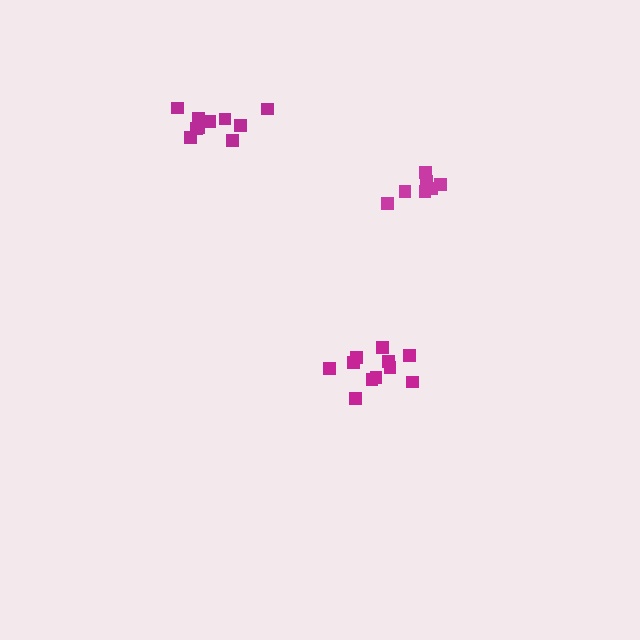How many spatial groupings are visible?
There are 3 spatial groupings.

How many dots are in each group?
Group 1: 10 dots, Group 2: 11 dots, Group 3: 7 dots (28 total).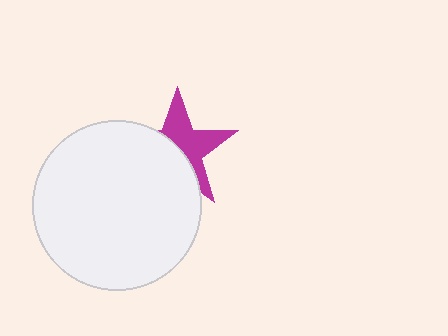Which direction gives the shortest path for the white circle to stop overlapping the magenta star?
Moving toward the lower-left gives the shortest separation.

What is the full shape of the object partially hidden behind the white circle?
The partially hidden object is a magenta star.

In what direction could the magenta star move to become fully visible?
The magenta star could move toward the upper-right. That would shift it out from behind the white circle entirely.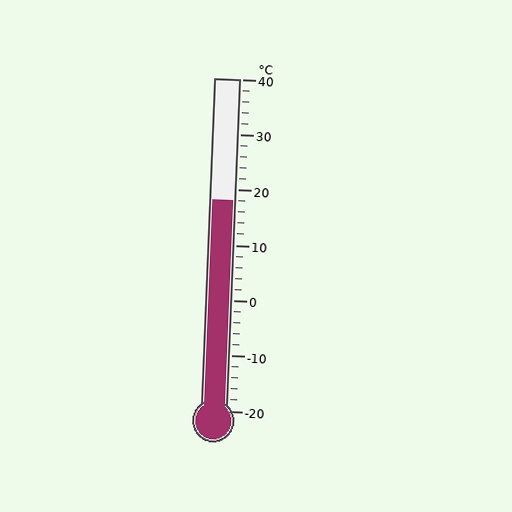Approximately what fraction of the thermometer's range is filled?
The thermometer is filled to approximately 65% of its range.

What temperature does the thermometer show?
The thermometer shows approximately 18°C.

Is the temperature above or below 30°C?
The temperature is below 30°C.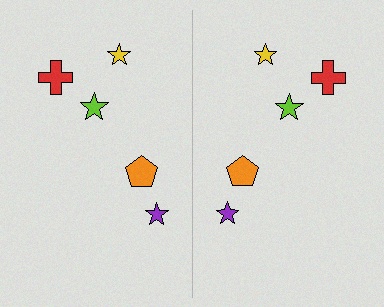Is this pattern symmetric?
Yes, this pattern has bilateral (reflection) symmetry.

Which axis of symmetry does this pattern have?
The pattern has a vertical axis of symmetry running through the center of the image.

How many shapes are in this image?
There are 10 shapes in this image.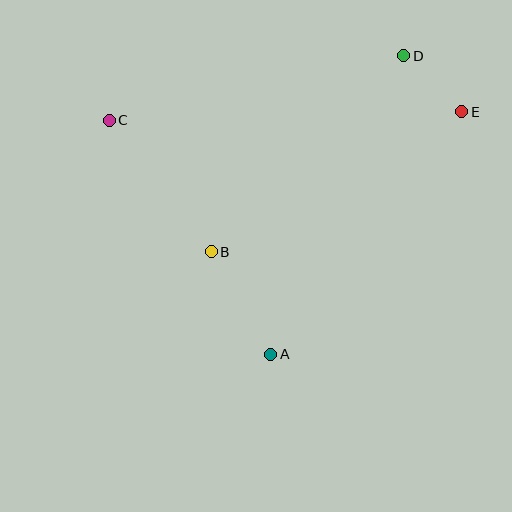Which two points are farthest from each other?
Points C and E are farthest from each other.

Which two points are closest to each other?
Points D and E are closest to each other.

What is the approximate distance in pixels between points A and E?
The distance between A and E is approximately 309 pixels.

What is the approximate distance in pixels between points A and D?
The distance between A and D is approximately 327 pixels.